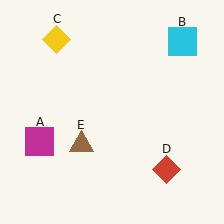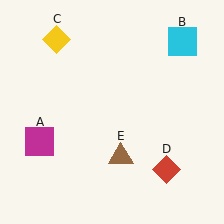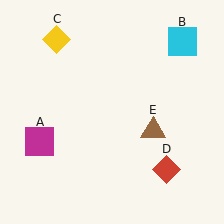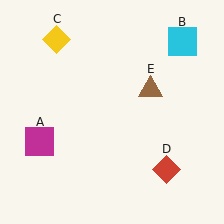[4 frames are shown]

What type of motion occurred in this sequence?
The brown triangle (object E) rotated counterclockwise around the center of the scene.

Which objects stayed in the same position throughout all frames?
Magenta square (object A) and cyan square (object B) and yellow diamond (object C) and red diamond (object D) remained stationary.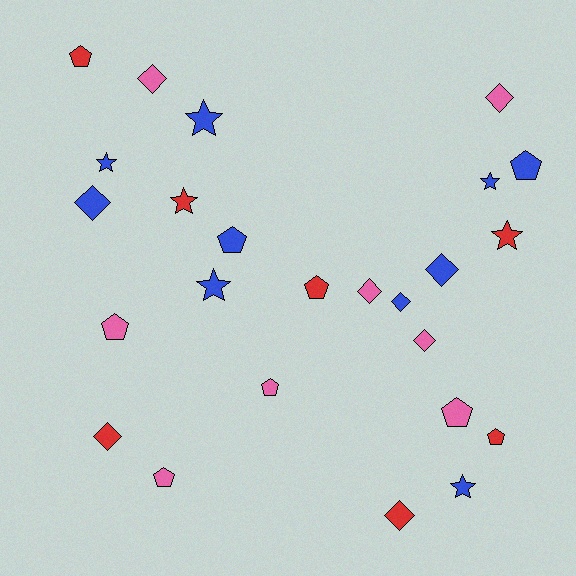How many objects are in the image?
There are 25 objects.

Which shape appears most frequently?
Diamond, with 9 objects.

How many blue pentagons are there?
There are 2 blue pentagons.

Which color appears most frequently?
Blue, with 10 objects.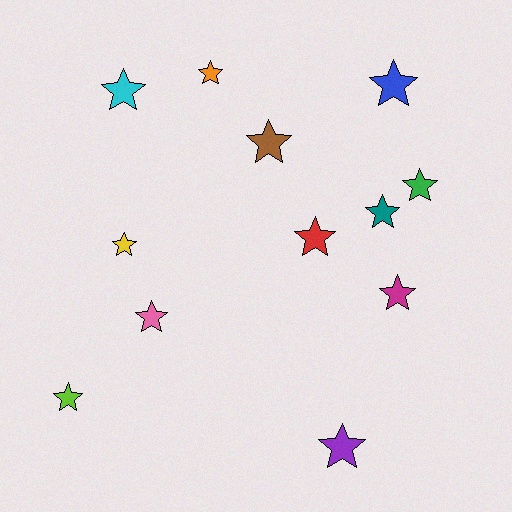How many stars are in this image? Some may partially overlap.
There are 12 stars.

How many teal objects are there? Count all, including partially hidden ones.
There is 1 teal object.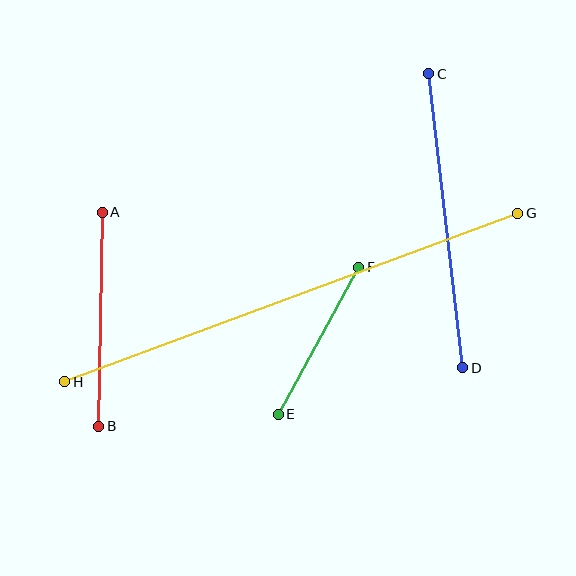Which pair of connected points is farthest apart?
Points G and H are farthest apart.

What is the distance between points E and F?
The distance is approximately 168 pixels.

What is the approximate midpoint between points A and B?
The midpoint is at approximately (101, 319) pixels.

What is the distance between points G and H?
The distance is approximately 483 pixels.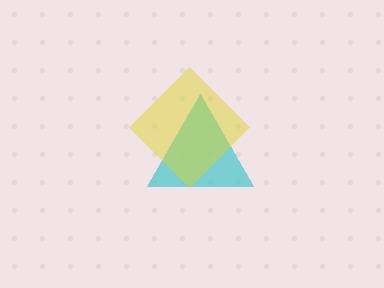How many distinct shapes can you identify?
There are 2 distinct shapes: a cyan triangle, a yellow diamond.